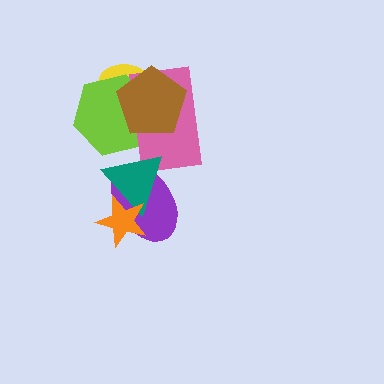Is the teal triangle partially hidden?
Yes, it is partially covered by another shape.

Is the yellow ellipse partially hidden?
Yes, it is partially covered by another shape.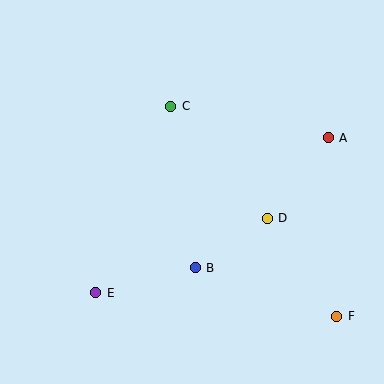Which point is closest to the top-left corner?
Point C is closest to the top-left corner.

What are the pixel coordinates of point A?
Point A is at (328, 138).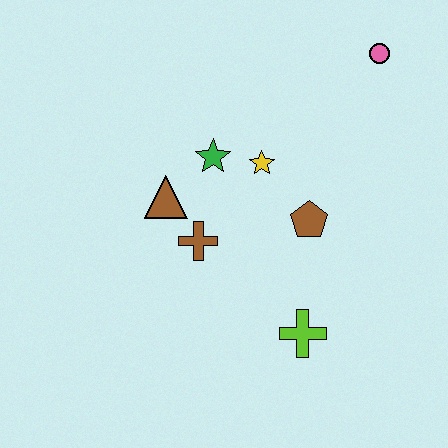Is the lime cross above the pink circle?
No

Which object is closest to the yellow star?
The green star is closest to the yellow star.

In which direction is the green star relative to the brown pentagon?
The green star is to the left of the brown pentagon.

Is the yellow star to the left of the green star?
No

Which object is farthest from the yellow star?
The lime cross is farthest from the yellow star.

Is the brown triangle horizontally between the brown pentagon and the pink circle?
No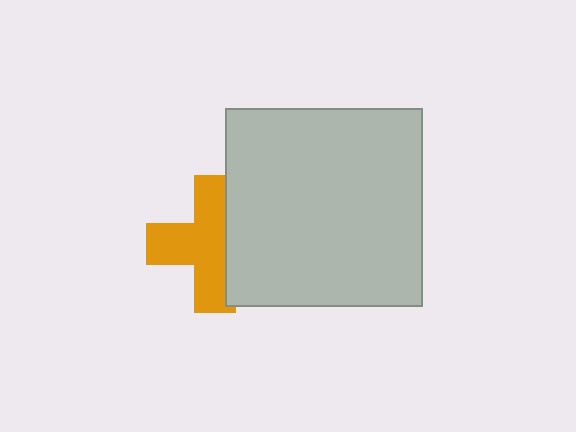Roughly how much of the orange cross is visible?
Most of it is visible (roughly 66%).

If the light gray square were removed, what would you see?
You would see the complete orange cross.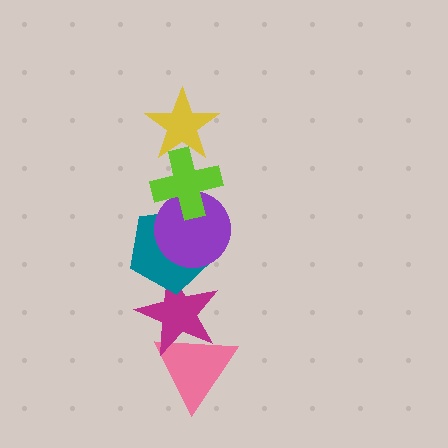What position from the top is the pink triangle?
The pink triangle is 6th from the top.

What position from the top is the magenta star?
The magenta star is 5th from the top.